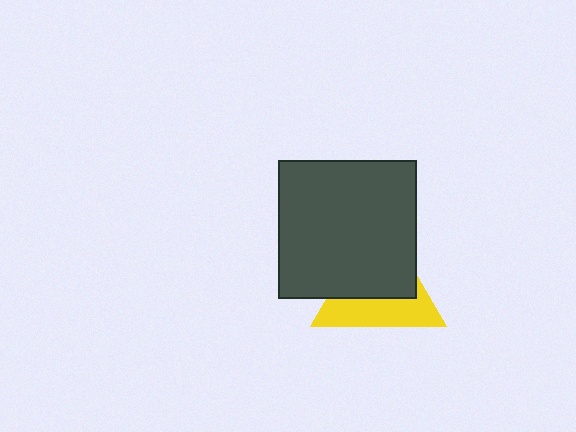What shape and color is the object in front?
The object in front is a dark gray square.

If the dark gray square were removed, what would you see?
You would see the complete yellow triangle.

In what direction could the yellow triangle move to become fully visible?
The yellow triangle could move down. That would shift it out from behind the dark gray square entirely.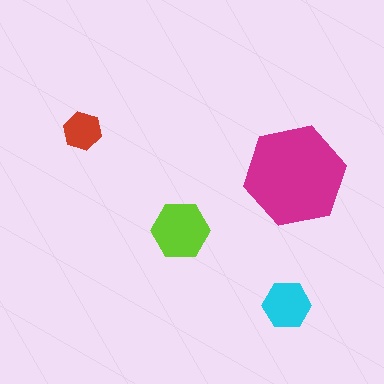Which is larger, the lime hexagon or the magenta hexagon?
The magenta one.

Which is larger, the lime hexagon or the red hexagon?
The lime one.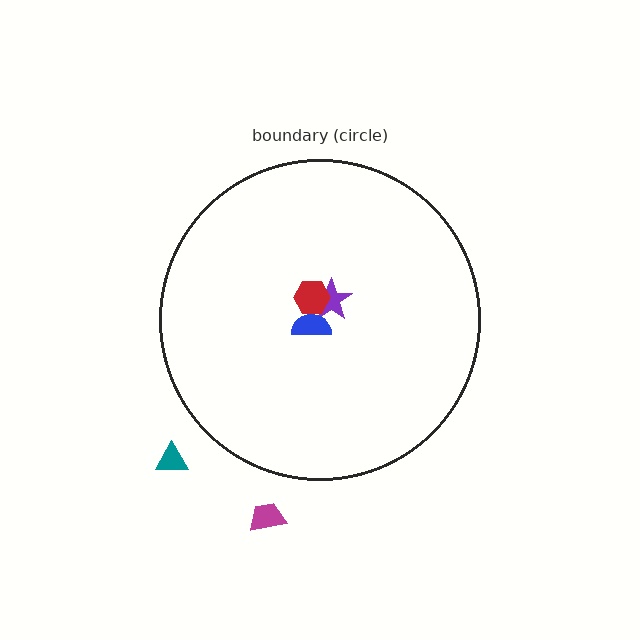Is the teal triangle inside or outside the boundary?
Outside.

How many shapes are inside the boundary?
3 inside, 2 outside.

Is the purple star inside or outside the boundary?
Inside.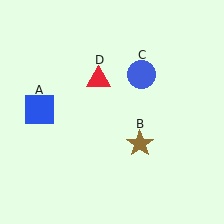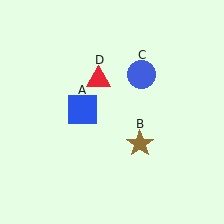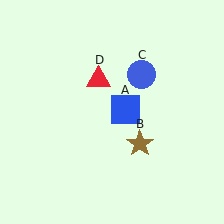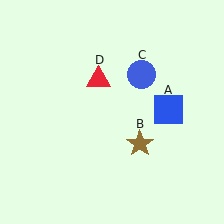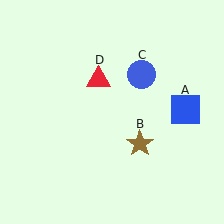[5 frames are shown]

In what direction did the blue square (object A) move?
The blue square (object A) moved right.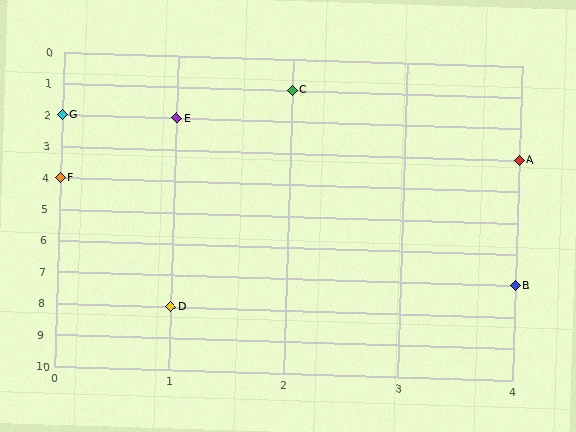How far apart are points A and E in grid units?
Points A and E are 3 columns and 1 row apart (about 3.2 grid units diagonally).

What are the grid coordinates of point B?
Point B is at grid coordinates (4, 7).